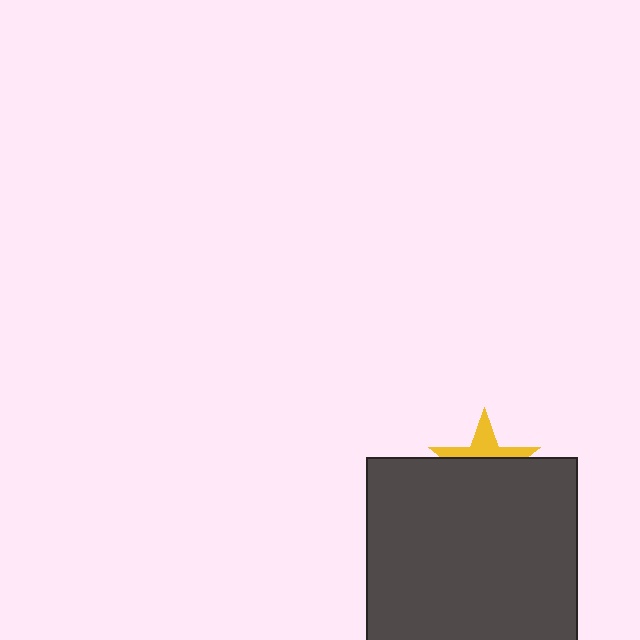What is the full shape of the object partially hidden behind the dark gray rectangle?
The partially hidden object is a yellow star.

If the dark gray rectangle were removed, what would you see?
You would see the complete yellow star.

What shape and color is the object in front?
The object in front is a dark gray rectangle.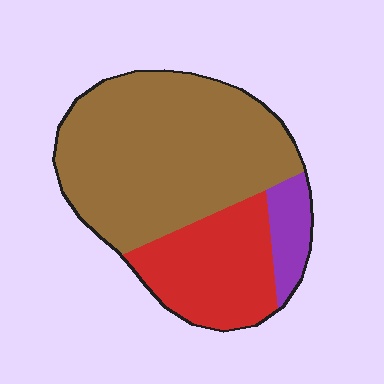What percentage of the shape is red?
Red takes up about one quarter (1/4) of the shape.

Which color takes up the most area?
Brown, at roughly 65%.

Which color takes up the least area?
Purple, at roughly 10%.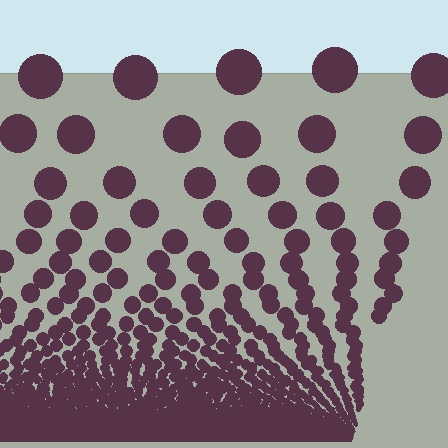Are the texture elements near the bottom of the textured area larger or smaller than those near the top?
Smaller. The gradient is inverted — elements near the bottom are smaller and denser.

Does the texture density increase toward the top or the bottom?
Density increases toward the bottom.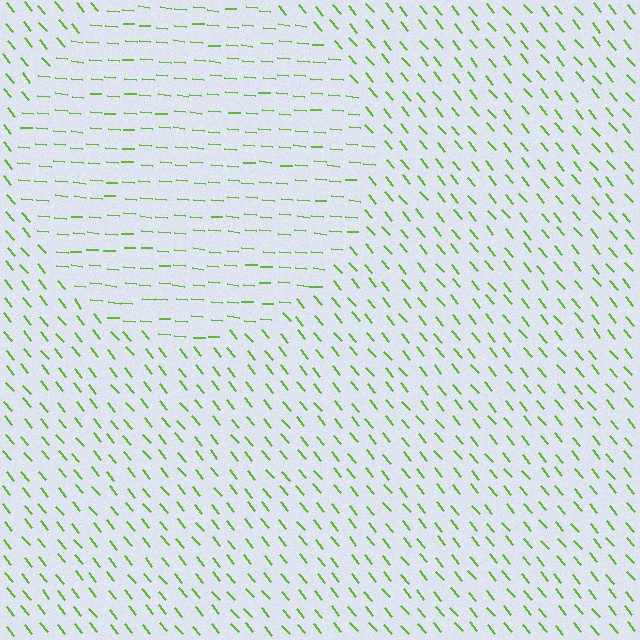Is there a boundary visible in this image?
Yes, there is a texture boundary formed by a change in line orientation.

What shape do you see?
I see a circle.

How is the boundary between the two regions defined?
The boundary is defined purely by a change in line orientation (approximately 45 degrees difference). All lines are the same color and thickness.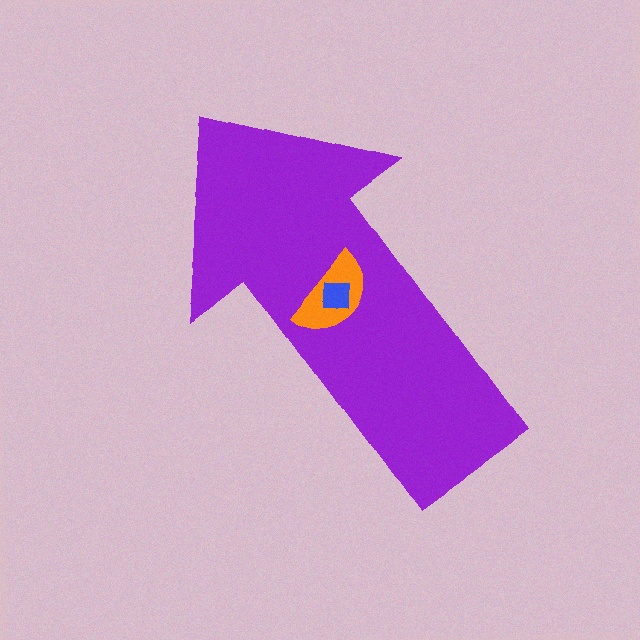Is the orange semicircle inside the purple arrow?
Yes.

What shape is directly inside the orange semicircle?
The blue square.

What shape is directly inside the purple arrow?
The orange semicircle.